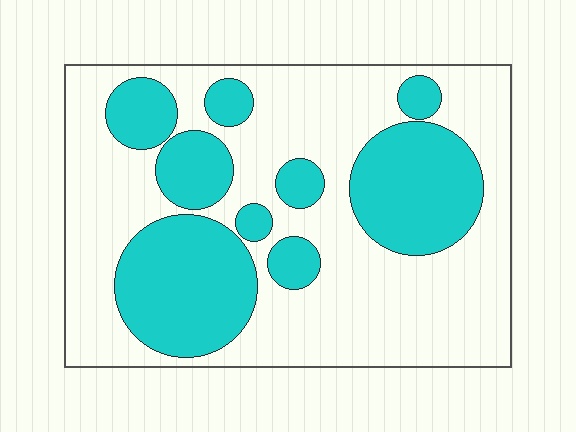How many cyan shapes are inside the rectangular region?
9.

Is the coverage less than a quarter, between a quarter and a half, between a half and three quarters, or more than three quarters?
Between a quarter and a half.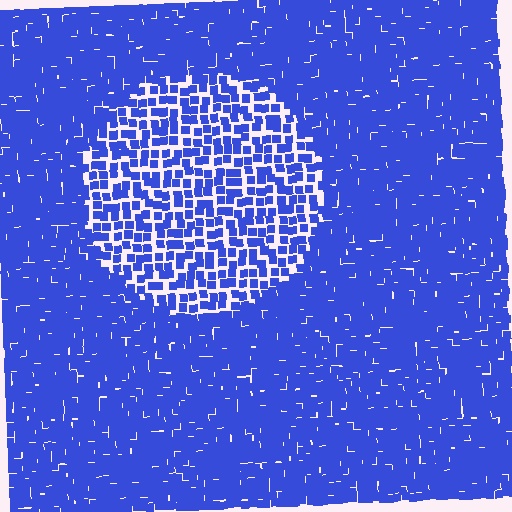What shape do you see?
I see a circle.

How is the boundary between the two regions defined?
The boundary is defined by a change in element density (approximately 2.0x ratio). All elements are the same color, size, and shape.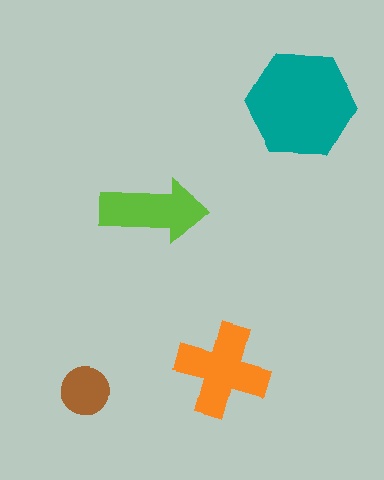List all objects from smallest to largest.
The brown circle, the lime arrow, the orange cross, the teal hexagon.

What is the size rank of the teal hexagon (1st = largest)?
1st.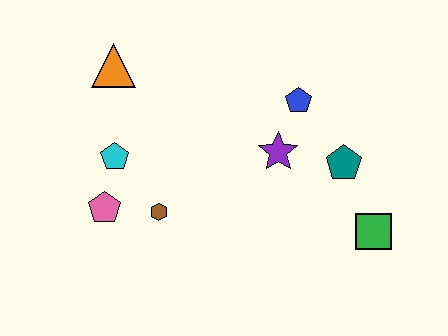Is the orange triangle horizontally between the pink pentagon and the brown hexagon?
Yes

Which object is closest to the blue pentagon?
The purple star is closest to the blue pentagon.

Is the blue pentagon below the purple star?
No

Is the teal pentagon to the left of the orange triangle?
No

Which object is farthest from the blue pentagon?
The pink pentagon is farthest from the blue pentagon.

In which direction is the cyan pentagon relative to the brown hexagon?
The cyan pentagon is above the brown hexagon.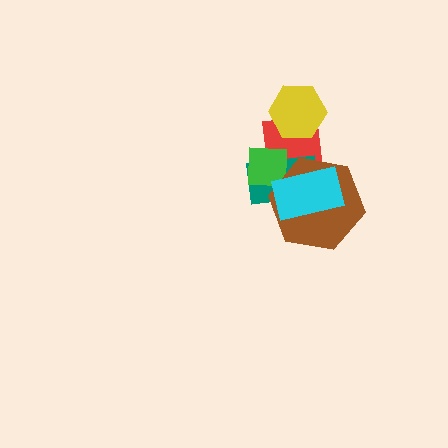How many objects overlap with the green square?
4 objects overlap with the green square.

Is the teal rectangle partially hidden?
Yes, it is partially covered by another shape.